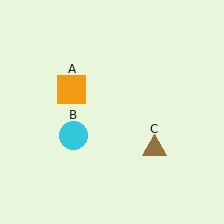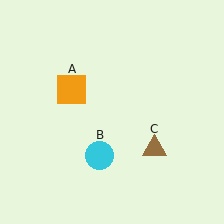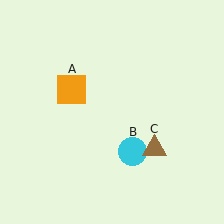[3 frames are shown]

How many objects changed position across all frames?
1 object changed position: cyan circle (object B).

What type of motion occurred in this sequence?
The cyan circle (object B) rotated counterclockwise around the center of the scene.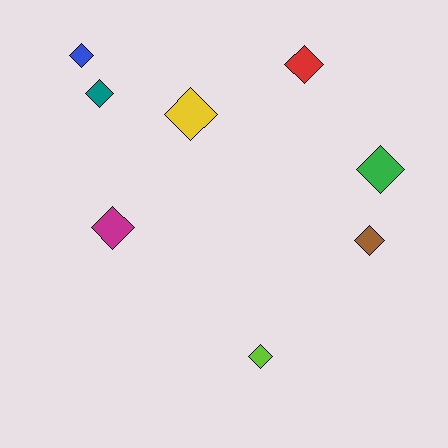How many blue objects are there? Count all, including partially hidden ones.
There is 1 blue object.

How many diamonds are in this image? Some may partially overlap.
There are 8 diamonds.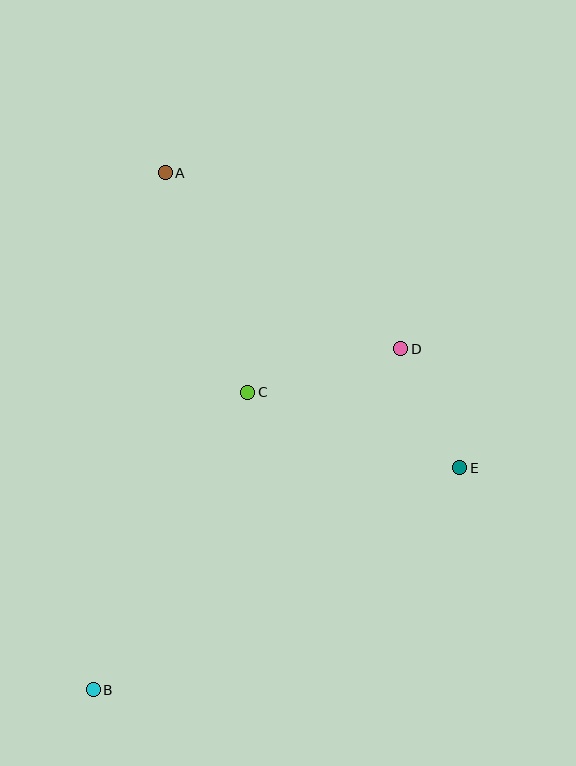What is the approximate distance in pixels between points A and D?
The distance between A and D is approximately 294 pixels.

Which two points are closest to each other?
Points D and E are closest to each other.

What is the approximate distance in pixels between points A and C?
The distance between A and C is approximately 234 pixels.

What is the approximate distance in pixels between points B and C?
The distance between B and C is approximately 335 pixels.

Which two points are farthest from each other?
Points A and B are farthest from each other.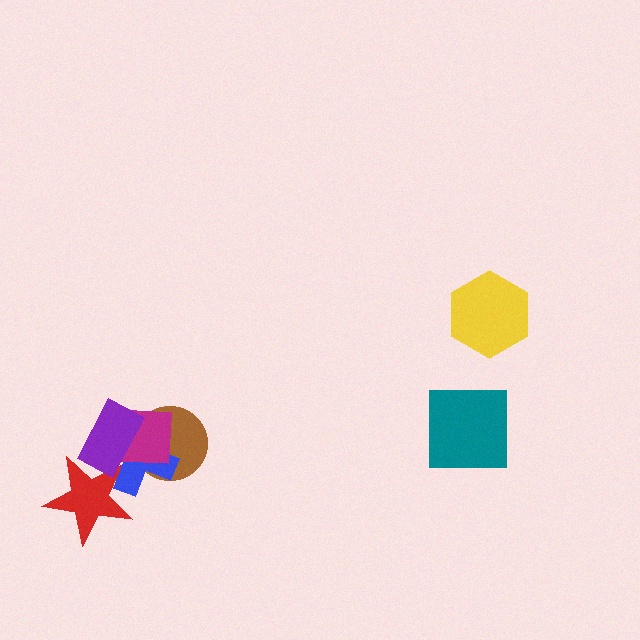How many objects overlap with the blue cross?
4 objects overlap with the blue cross.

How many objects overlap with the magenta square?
3 objects overlap with the magenta square.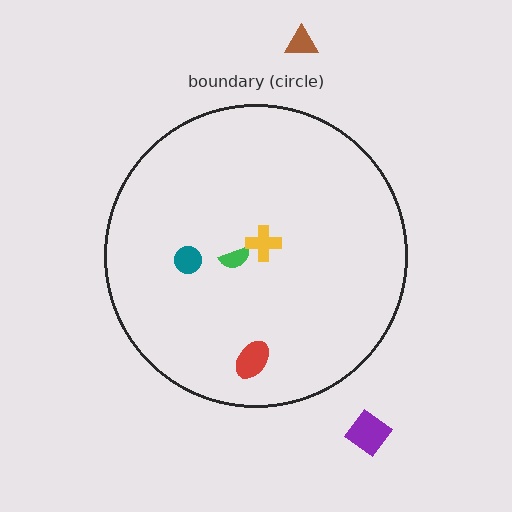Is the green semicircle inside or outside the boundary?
Inside.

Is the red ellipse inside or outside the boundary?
Inside.